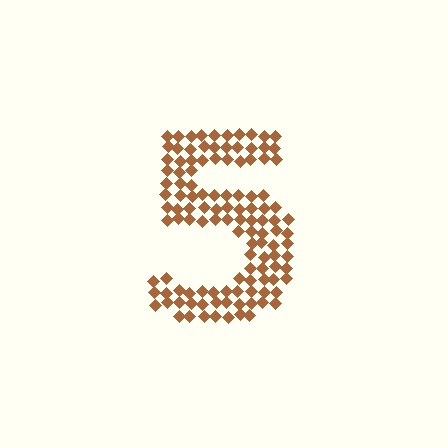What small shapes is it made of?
It is made of small diamonds.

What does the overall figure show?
The overall figure shows the digit 5.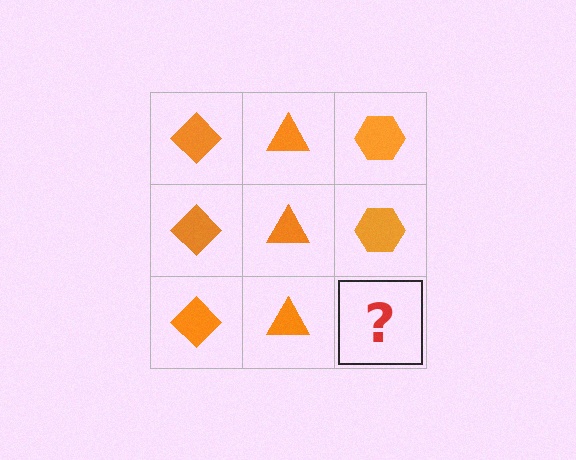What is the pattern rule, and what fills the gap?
The rule is that each column has a consistent shape. The gap should be filled with an orange hexagon.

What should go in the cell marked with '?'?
The missing cell should contain an orange hexagon.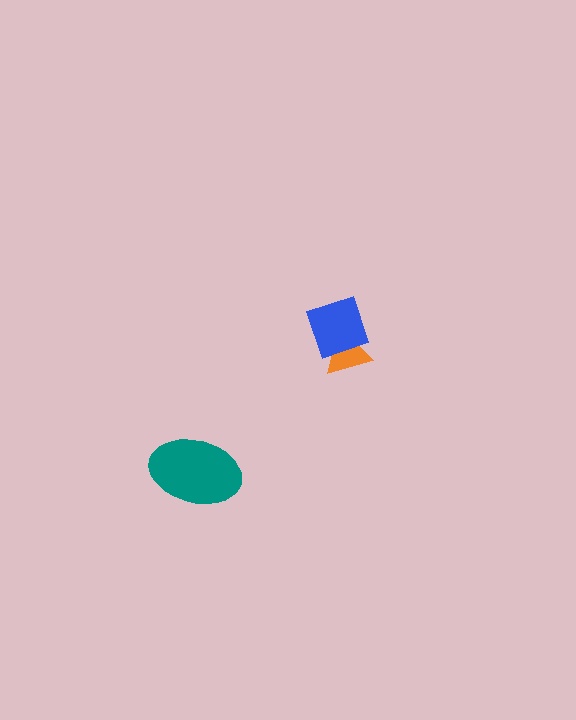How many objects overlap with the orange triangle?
1 object overlaps with the orange triangle.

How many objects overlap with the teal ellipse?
0 objects overlap with the teal ellipse.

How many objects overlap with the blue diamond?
1 object overlaps with the blue diamond.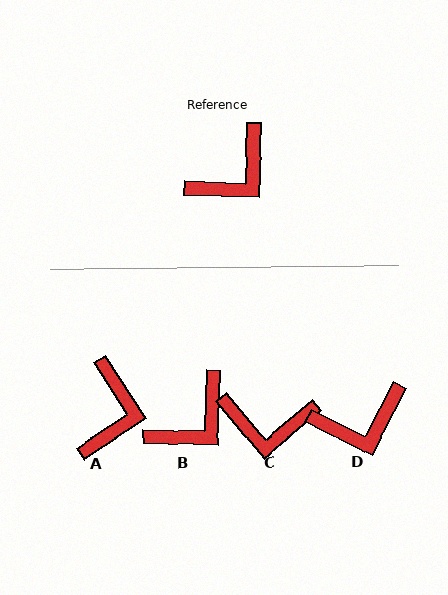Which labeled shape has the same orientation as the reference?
B.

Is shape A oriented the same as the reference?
No, it is off by about 35 degrees.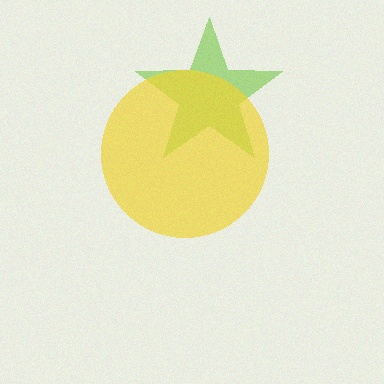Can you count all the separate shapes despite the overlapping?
Yes, there are 2 separate shapes.